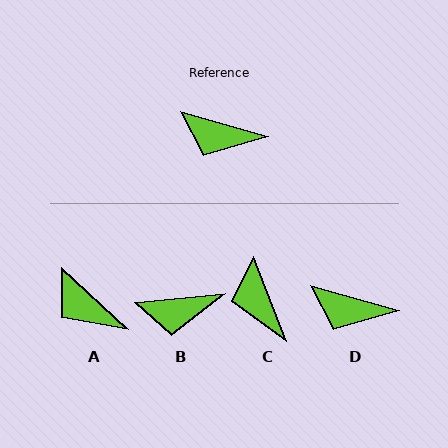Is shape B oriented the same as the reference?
No, it is off by about 21 degrees.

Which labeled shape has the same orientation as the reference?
D.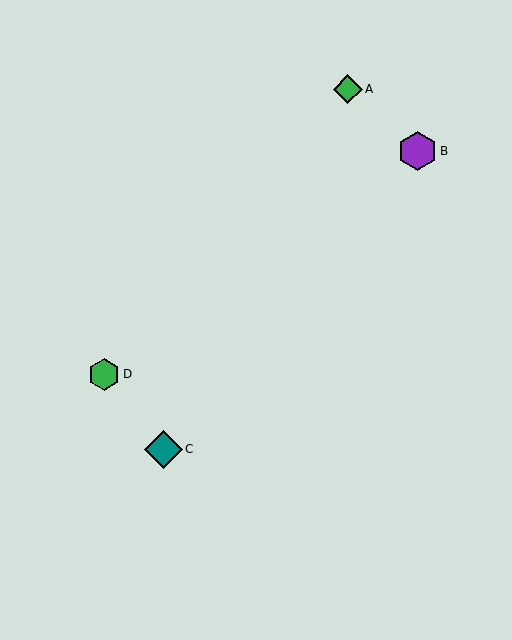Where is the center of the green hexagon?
The center of the green hexagon is at (104, 374).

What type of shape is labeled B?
Shape B is a purple hexagon.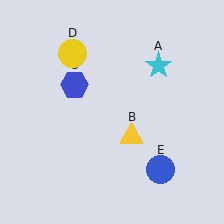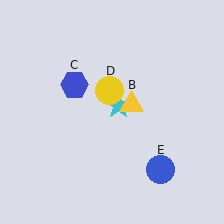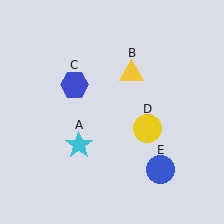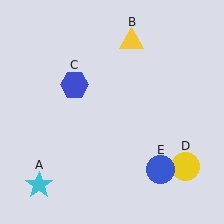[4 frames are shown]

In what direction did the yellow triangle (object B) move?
The yellow triangle (object B) moved up.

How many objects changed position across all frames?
3 objects changed position: cyan star (object A), yellow triangle (object B), yellow circle (object D).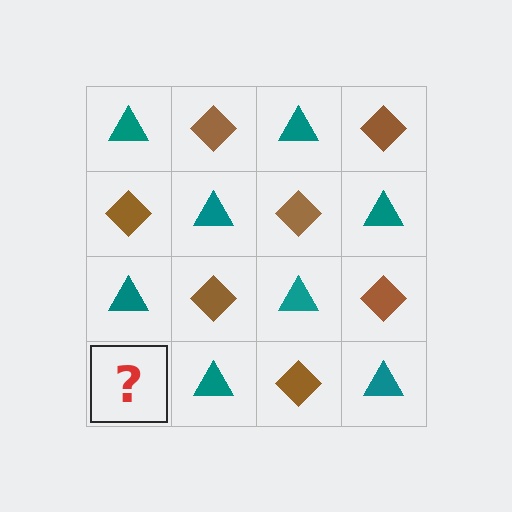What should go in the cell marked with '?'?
The missing cell should contain a brown diamond.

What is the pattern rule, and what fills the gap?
The rule is that it alternates teal triangle and brown diamond in a checkerboard pattern. The gap should be filled with a brown diamond.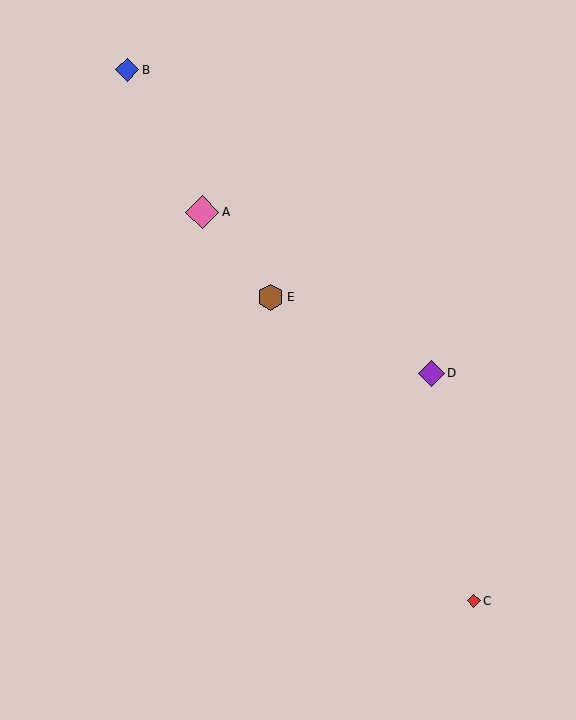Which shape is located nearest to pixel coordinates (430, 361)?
The purple diamond (labeled D) at (431, 373) is nearest to that location.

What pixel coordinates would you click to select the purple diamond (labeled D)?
Click at (431, 373) to select the purple diamond D.